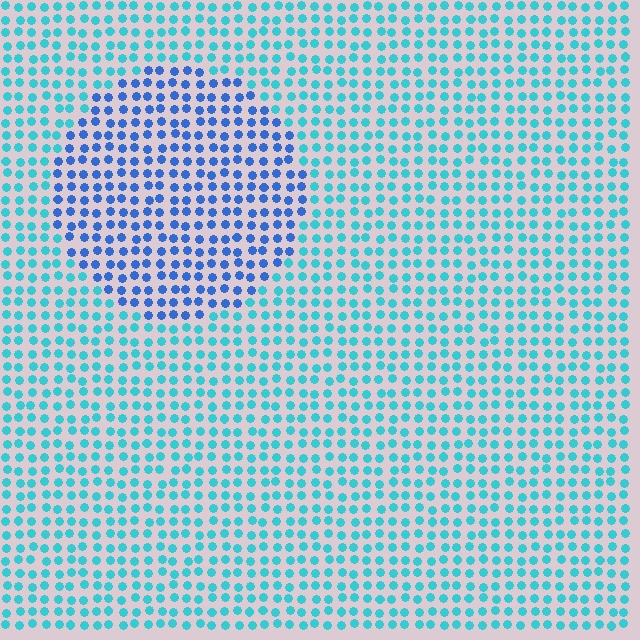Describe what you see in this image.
The image is filled with small cyan elements in a uniform arrangement. A circle-shaped region is visible where the elements are tinted to a slightly different hue, forming a subtle color boundary.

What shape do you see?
I see a circle.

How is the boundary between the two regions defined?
The boundary is defined purely by a slight shift in hue (about 37 degrees). Spacing, size, and orientation are identical on both sides.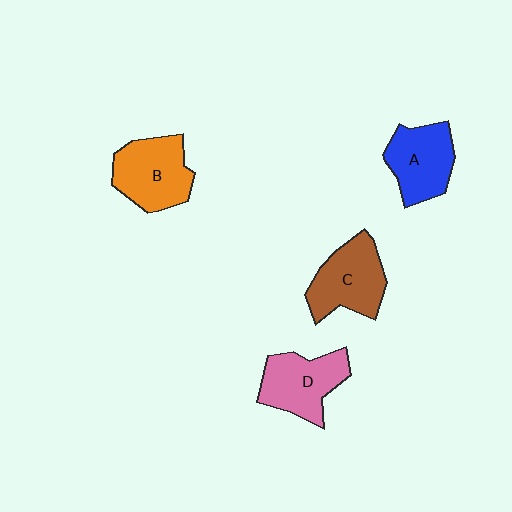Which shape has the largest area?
Shape B (orange).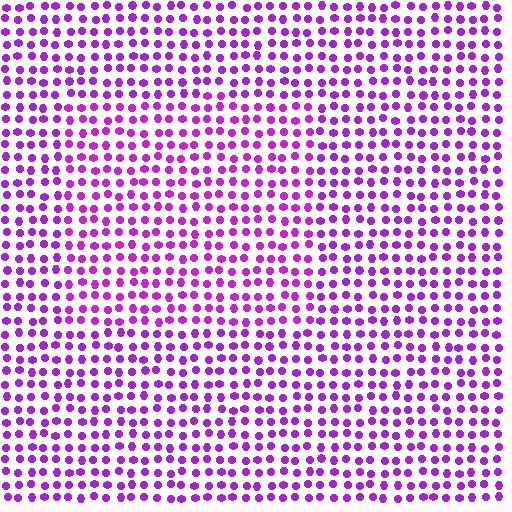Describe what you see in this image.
The image is filled with small purple elements in a uniform arrangement. A rectangle-shaped region is visible where the elements are tinted to a slightly different hue, forming a subtle color boundary.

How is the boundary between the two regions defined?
The boundary is defined purely by a slight shift in hue (about 13 degrees). Spacing, size, and orientation are identical on both sides.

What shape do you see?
I see a rectangle.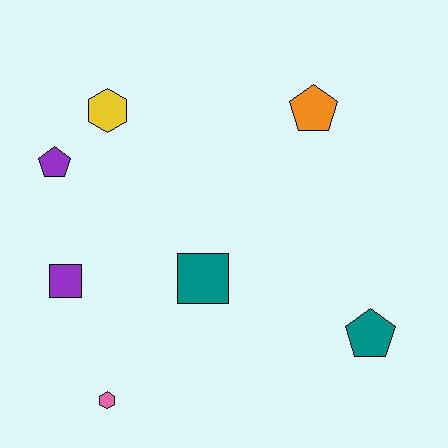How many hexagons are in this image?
There are 2 hexagons.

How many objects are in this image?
There are 7 objects.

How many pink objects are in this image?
There is 1 pink object.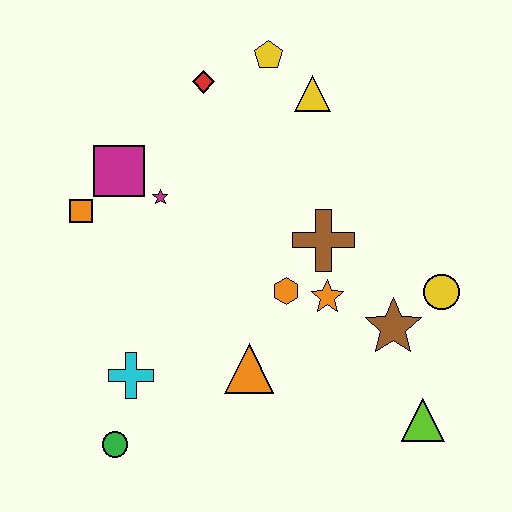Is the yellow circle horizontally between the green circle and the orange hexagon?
No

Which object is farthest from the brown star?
The orange square is farthest from the brown star.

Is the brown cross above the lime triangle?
Yes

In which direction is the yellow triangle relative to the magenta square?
The yellow triangle is to the right of the magenta square.